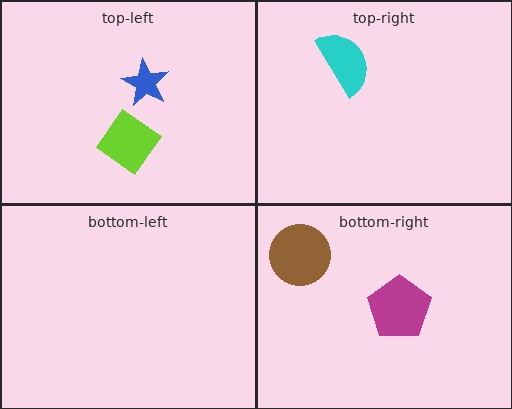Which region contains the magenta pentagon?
The bottom-right region.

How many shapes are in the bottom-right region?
2.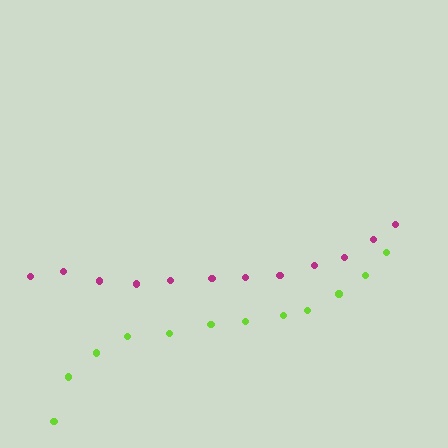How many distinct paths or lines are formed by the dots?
There are 2 distinct paths.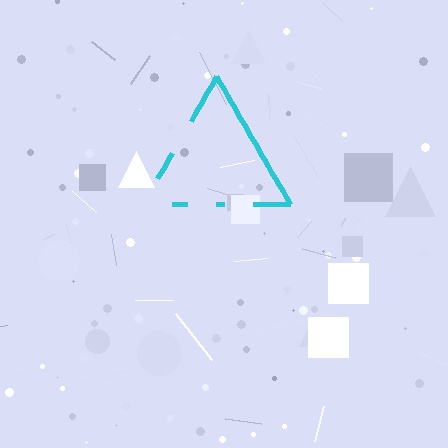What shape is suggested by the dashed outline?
The dashed outline suggests a triangle.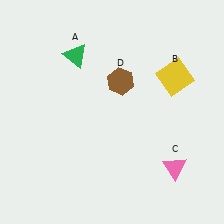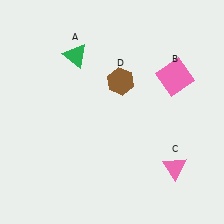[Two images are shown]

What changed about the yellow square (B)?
In Image 1, B is yellow. In Image 2, it changed to pink.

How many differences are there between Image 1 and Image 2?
There is 1 difference between the two images.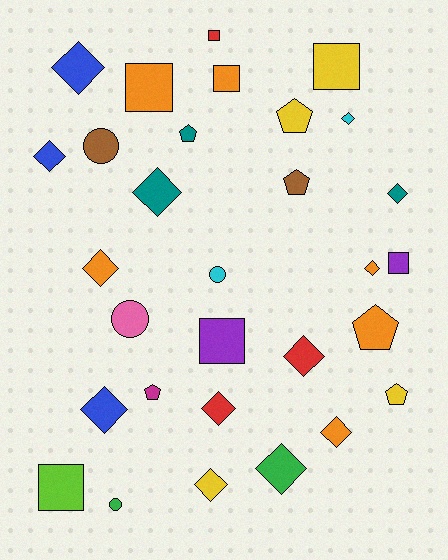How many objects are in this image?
There are 30 objects.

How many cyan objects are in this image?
There are 2 cyan objects.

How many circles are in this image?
There are 4 circles.